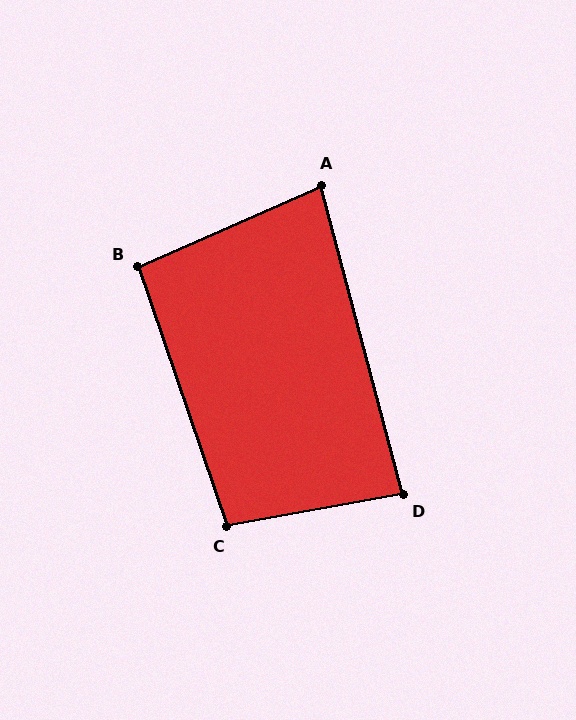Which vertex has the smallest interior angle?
A, at approximately 81 degrees.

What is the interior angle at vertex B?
Approximately 95 degrees (approximately right).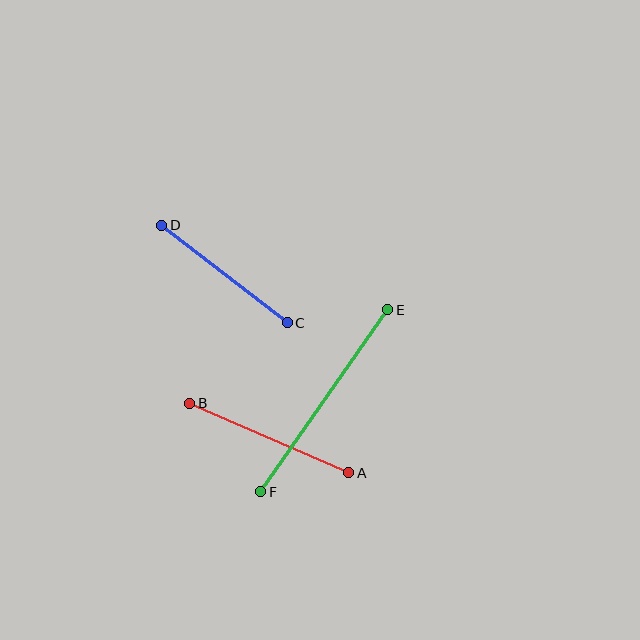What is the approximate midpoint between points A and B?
The midpoint is at approximately (269, 438) pixels.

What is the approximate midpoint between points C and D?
The midpoint is at approximately (224, 274) pixels.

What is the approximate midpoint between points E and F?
The midpoint is at approximately (324, 401) pixels.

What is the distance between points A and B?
The distance is approximately 174 pixels.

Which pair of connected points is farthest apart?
Points E and F are farthest apart.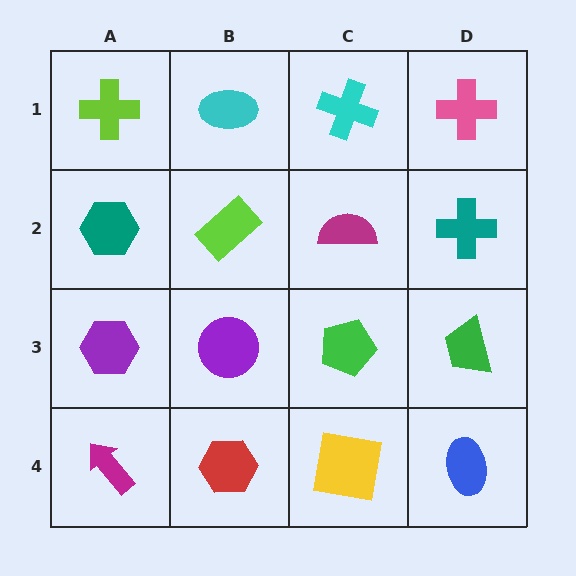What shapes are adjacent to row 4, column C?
A green pentagon (row 3, column C), a red hexagon (row 4, column B), a blue ellipse (row 4, column D).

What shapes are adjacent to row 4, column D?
A green trapezoid (row 3, column D), a yellow square (row 4, column C).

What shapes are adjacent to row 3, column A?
A teal hexagon (row 2, column A), a magenta arrow (row 4, column A), a purple circle (row 3, column B).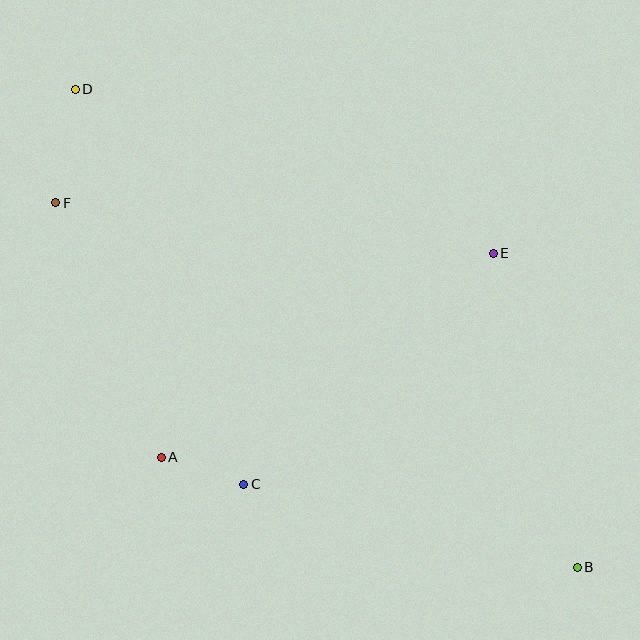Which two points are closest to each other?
Points A and C are closest to each other.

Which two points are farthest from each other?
Points B and D are farthest from each other.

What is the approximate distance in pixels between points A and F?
The distance between A and F is approximately 275 pixels.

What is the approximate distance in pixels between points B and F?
The distance between B and F is approximately 636 pixels.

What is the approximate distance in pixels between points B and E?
The distance between B and E is approximately 325 pixels.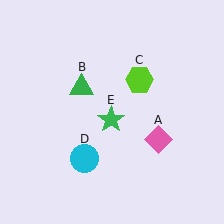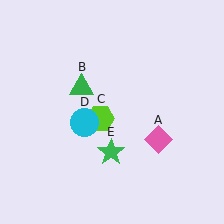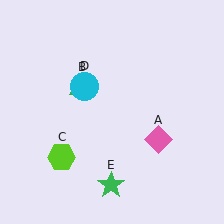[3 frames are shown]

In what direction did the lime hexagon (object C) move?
The lime hexagon (object C) moved down and to the left.